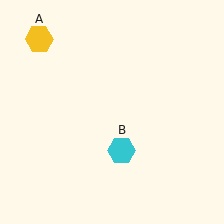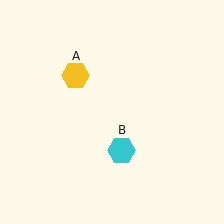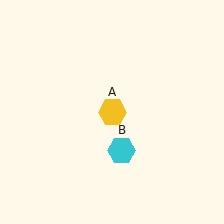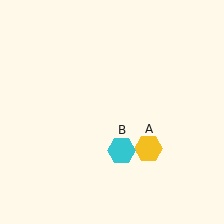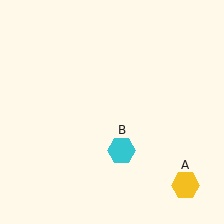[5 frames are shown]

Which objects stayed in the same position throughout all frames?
Cyan hexagon (object B) remained stationary.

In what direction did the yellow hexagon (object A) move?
The yellow hexagon (object A) moved down and to the right.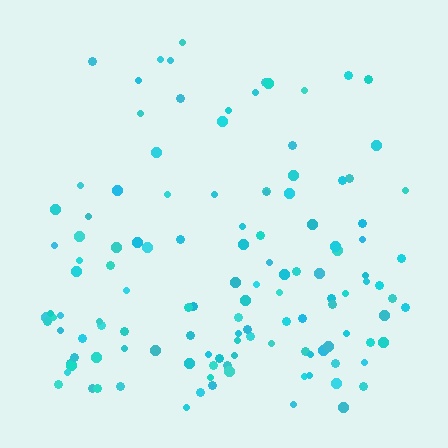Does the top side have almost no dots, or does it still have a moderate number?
Still a moderate number, just noticeably fewer than the bottom.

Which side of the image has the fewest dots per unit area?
The top.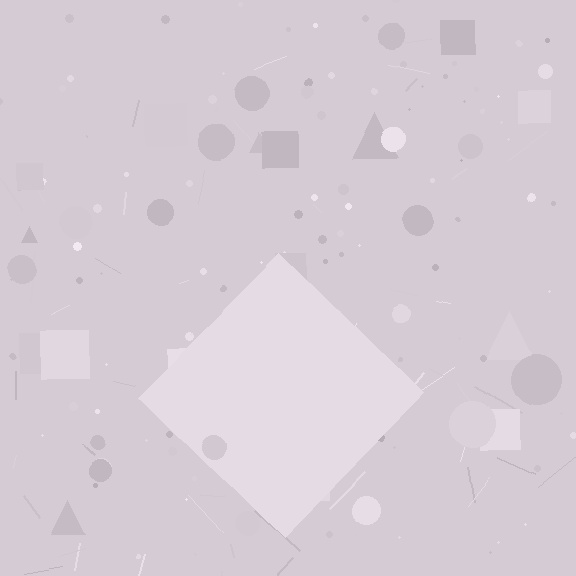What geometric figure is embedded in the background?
A diamond is embedded in the background.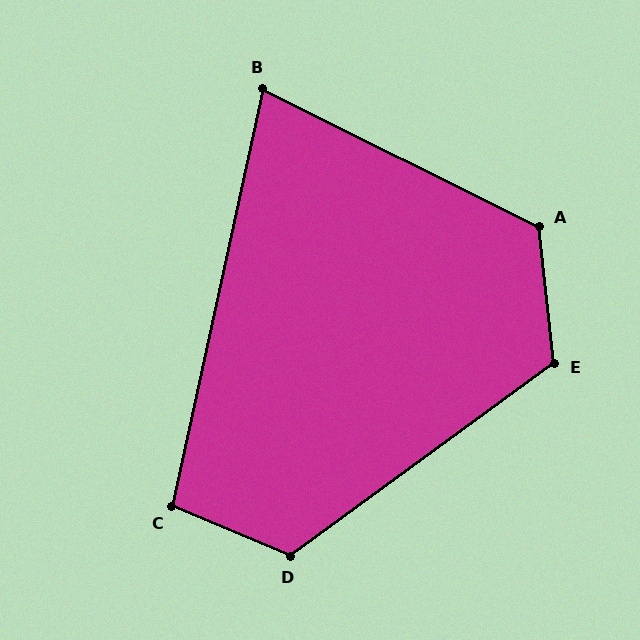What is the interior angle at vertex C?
Approximately 101 degrees (obtuse).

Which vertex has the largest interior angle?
A, at approximately 123 degrees.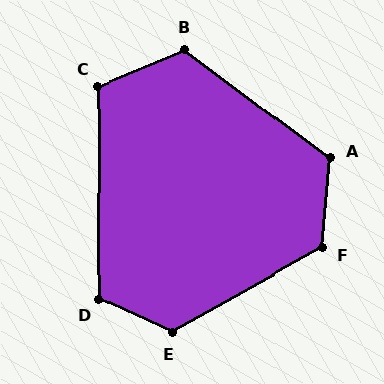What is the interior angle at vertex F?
Approximately 124 degrees (obtuse).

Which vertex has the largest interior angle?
E, at approximately 126 degrees.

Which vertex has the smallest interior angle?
C, at approximately 112 degrees.